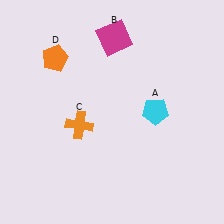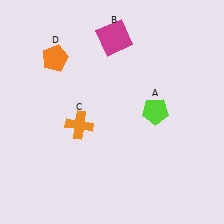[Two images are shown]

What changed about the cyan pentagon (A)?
In Image 1, A is cyan. In Image 2, it changed to lime.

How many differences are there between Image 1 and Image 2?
There is 1 difference between the two images.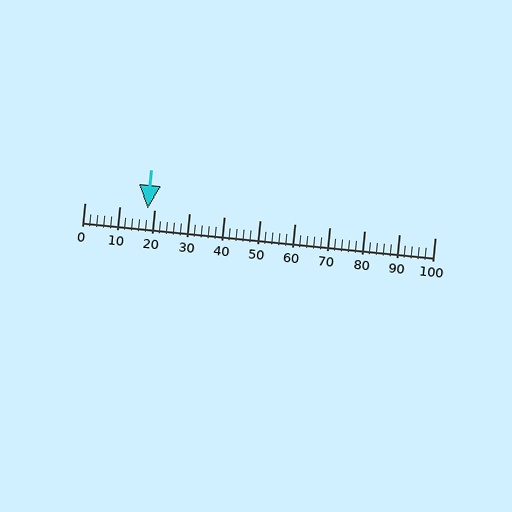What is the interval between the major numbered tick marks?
The major tick marks are spaced 10 units apart.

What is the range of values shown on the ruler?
The ruler shows values from 0 to 100.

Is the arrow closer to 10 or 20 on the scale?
The arrow is closer to 20.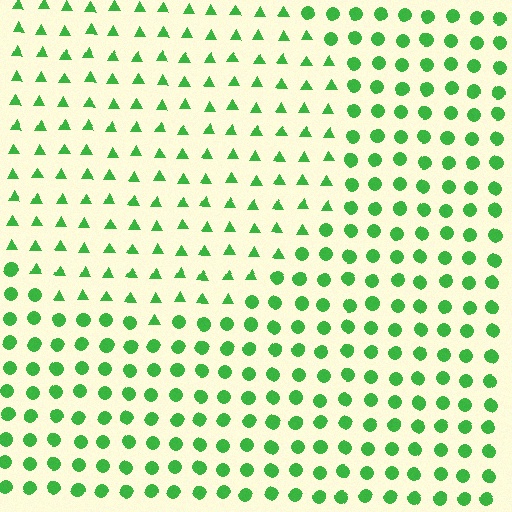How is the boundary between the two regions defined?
The boundary is defined by a change in element shape: triangles inside vs. circles outside. All elements share the same color and spacing.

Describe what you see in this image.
The image is filled with small green elements arranged in a uniform grid. A circle-shaped region contains triangles, while the surrounding area contains circles. The boundary is defined purely by the change in element shape.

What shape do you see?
I see a circle.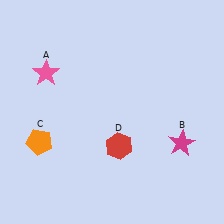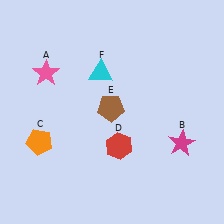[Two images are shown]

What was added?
A brown pentagon (E), a cyan triangle (F) were added in Image 2.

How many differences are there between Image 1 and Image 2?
There are 2 differences between the two images.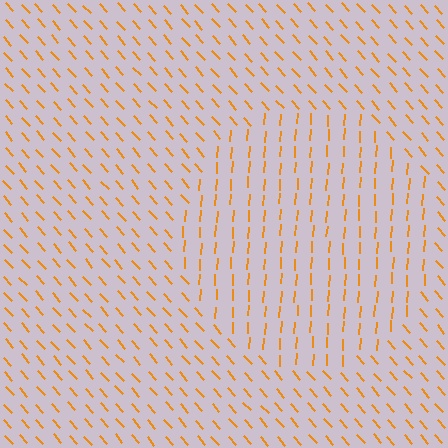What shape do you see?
I see a circle.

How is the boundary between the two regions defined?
The boundary is defined purely by a change in line orientation (approximately 45 degrees difference). All lines are the same color and thickness.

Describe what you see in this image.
The image is filled with small orange line segments. A circle region in the image has lines oriented differently from the surrounding lines, creating a visible texture boundary.